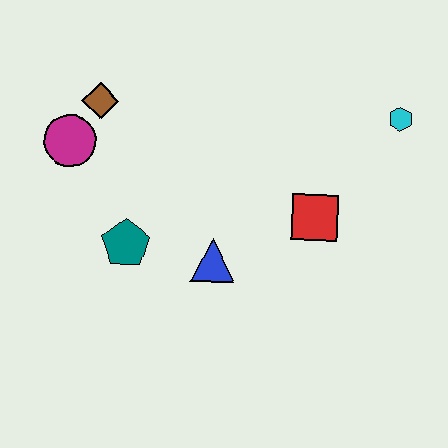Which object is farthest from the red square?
The magenta circle is farthest from the red square.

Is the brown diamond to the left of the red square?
Yes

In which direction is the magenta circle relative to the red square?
The magenta circle is to the left of the red square.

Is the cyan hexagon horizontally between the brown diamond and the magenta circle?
No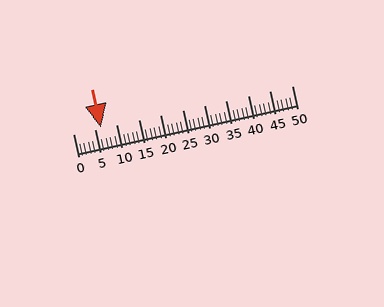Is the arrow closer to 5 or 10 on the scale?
The arrow is closer to 5.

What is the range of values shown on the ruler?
The ruler shows values from 0 to 50.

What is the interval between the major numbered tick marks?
The major tick marks are spaced 5 units apart.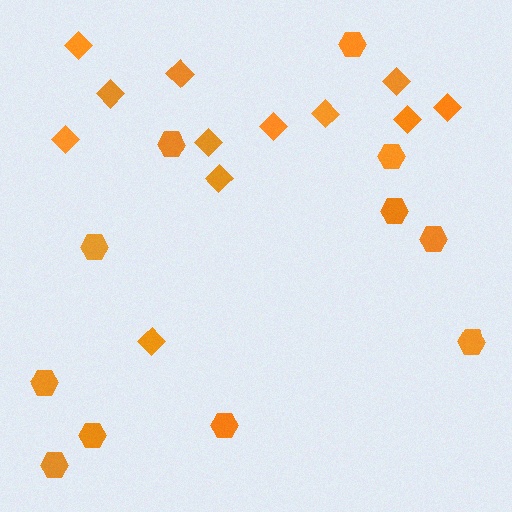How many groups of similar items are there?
There are 2 groups: one group of diamonds (12) and one group of hexagons (11).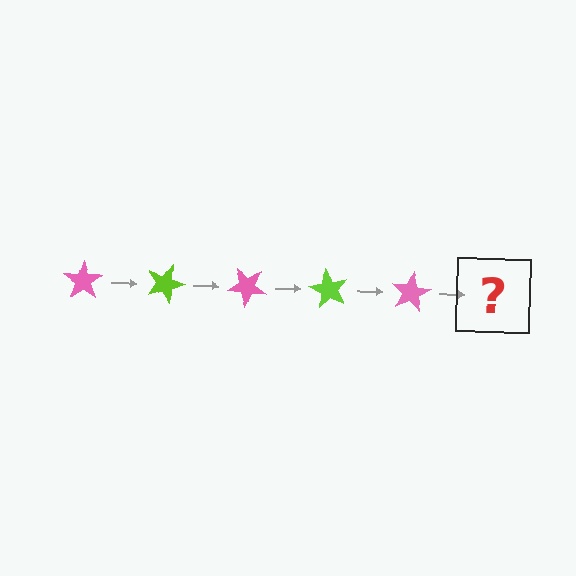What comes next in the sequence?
The next element should be a lime star, rotated 100 degrees from the start.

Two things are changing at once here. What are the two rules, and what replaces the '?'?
The two rules are that it rotates 20 degrees each step and the color cycles through pink and lime. The '?' should be a lime star, rotated 100 degrees from the start.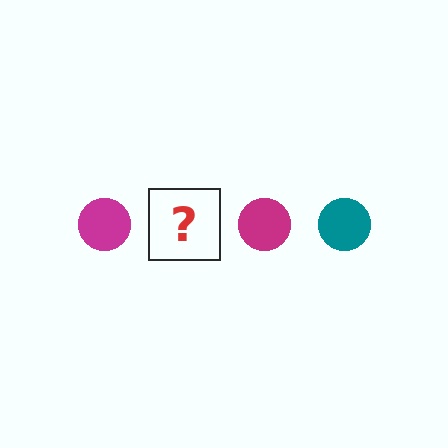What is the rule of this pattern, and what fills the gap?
The rule is that the pattern cycles through magenta, teal circles. The gap should be filled with a teal circle.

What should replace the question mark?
The question mark should be replaced with a teal circle.